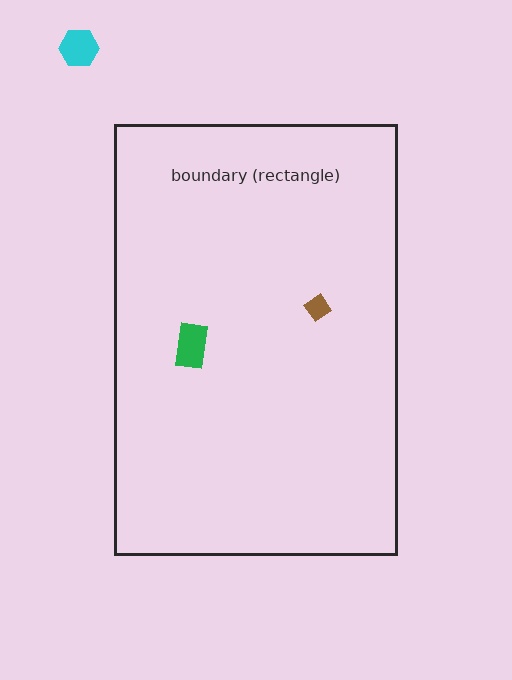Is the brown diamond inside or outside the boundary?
Inside.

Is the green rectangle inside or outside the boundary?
Inside.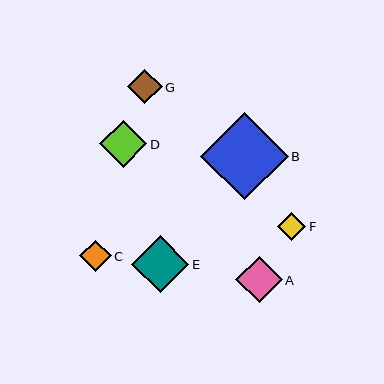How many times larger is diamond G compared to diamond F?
Diamond G is approximately 1.2 times the size of diamond F.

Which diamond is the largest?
Diamond B is the largest with a size of approximately 87 pixels.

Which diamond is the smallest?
Diamond F is the smallest with a size of approximately 28 pixels.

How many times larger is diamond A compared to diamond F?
Diamond A is approximately 1.6 times the size of diamond F.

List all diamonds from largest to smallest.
From largest to smallest: B, E, D, A, G, C, F.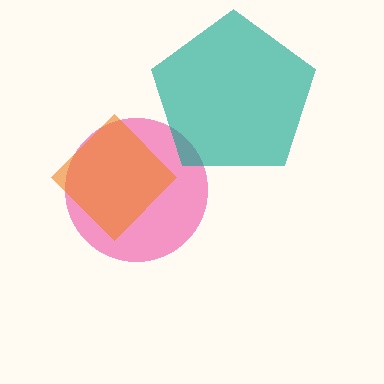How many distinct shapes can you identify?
There are 3 distinct shapes: a pink circle, a teal pentagon, an orange diamond.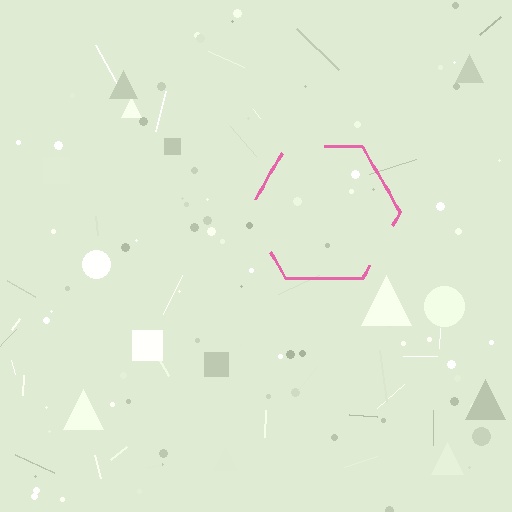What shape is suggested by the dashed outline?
The dashed outline suggests a hexagon.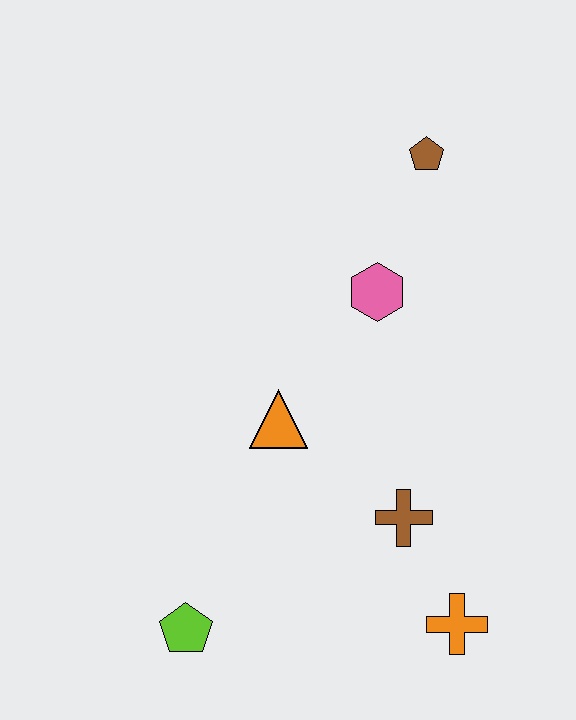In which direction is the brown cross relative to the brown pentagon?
The brown cross is below the brown pentagon.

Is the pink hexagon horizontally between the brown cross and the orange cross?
No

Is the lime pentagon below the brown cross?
Yes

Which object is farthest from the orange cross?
The brown pentagon is farthest from the orange cross.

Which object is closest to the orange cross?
The brown cross is closest to the orange cross.